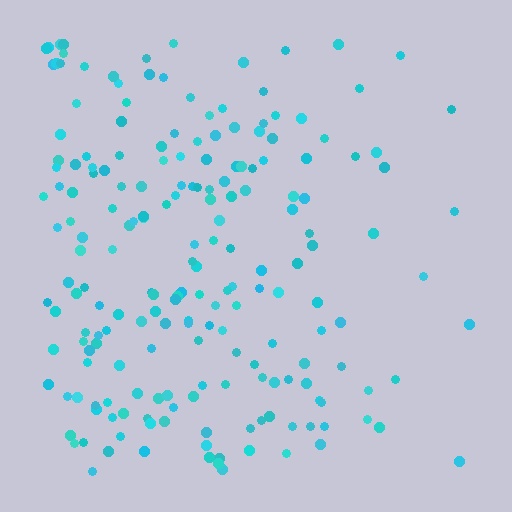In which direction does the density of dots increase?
From right to left, with the left side densest.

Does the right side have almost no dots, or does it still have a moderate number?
Still a moderate number, just noticeably fewer than the left.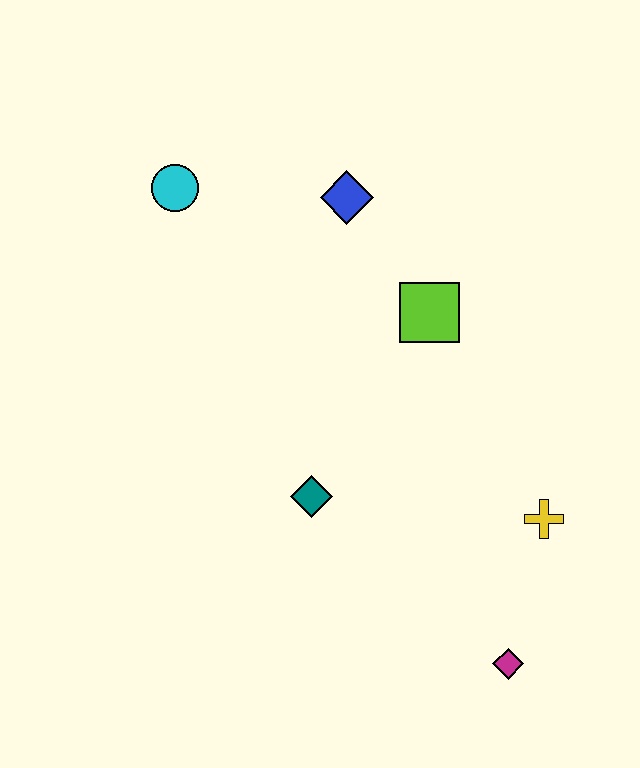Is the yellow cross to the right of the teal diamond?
Yes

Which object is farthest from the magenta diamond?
The cyan circle is farthest from the magenta diamond.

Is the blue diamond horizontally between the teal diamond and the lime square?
Yes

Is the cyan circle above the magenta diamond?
Yes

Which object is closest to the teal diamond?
The lime square is closest to the teal diamond.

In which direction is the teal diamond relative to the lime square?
The teal diamond is below the lime square.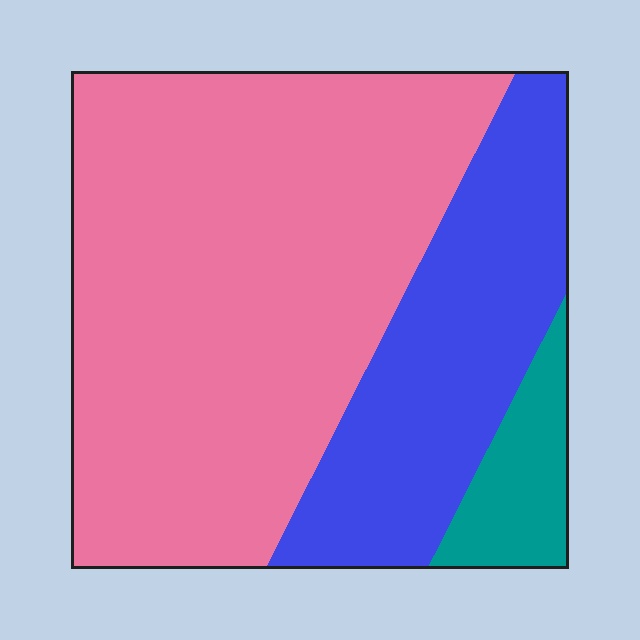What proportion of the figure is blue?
Blue covers roughly 30% of the figure.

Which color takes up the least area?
Teal, at roughly 10%.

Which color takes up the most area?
Pink, at roughly 65%.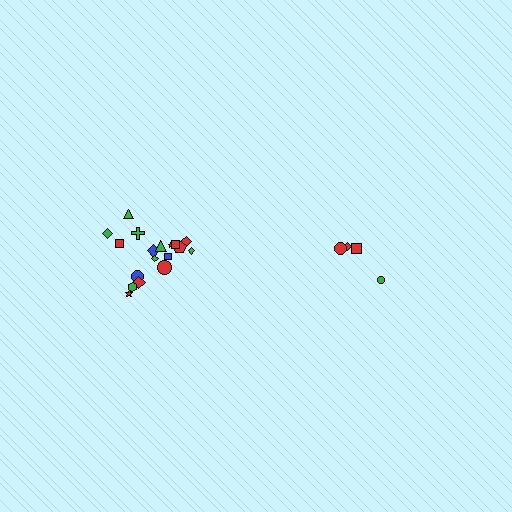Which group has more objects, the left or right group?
The left group.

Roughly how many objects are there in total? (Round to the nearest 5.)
Roughly 20 objects in total.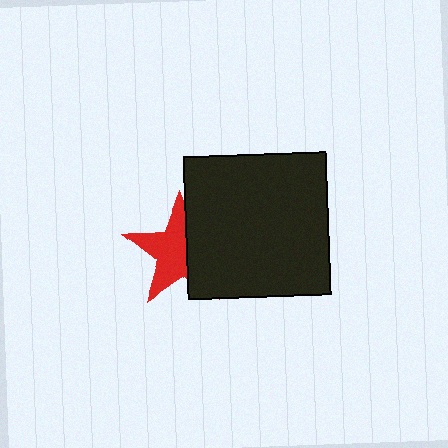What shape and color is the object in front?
The object in front is a black square.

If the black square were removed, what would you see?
You would see the complete red star.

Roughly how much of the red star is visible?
About half of it is visible (roughly 60%).